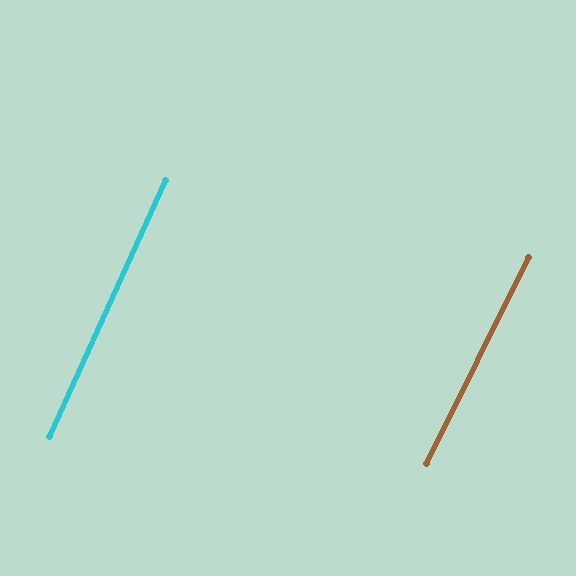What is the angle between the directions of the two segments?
Approximately 2 degrees.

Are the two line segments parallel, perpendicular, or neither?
Parallel — their directions differ by only 1.7°.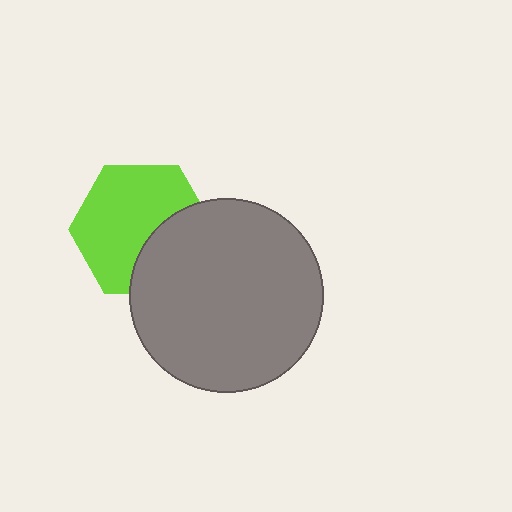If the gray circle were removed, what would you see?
You would see the complete lime hexagon.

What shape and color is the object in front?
The object in front is a gray circle.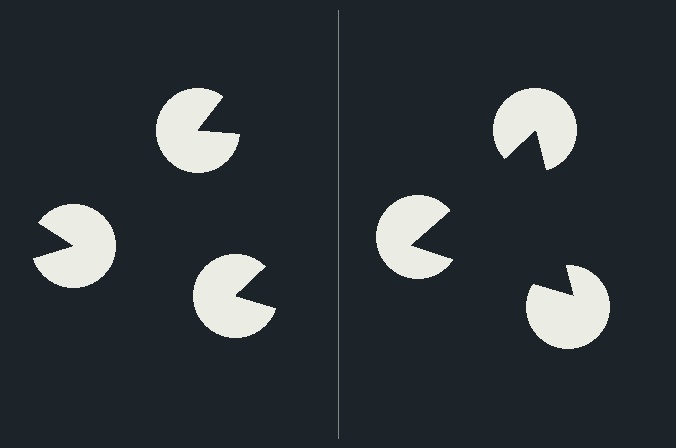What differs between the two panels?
The pac-man discs are positioned identically on both sides; only the wedge orientations differ. On the right they align to a triangle; on the left they are misaligned.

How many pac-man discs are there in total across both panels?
6 — 3 on each side.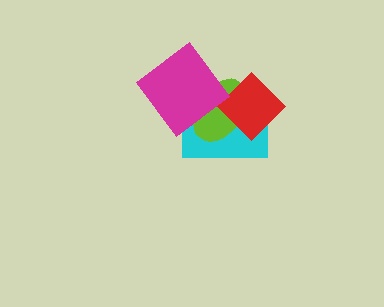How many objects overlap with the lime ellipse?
3 objects overlap with the lime ellipse.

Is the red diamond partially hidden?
Yes, it is partially covered by another shape.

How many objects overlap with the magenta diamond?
3 objects overlap with the magenta diamond.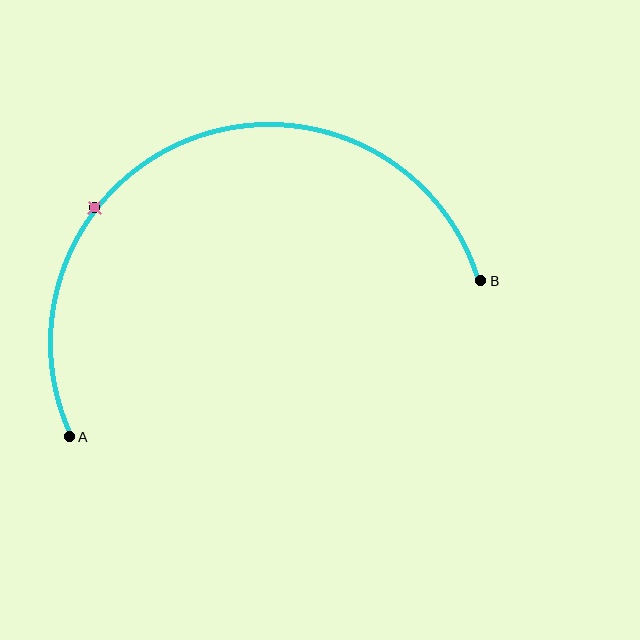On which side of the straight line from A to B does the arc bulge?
The arc bulges above the straight line connecting A and B.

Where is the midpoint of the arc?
The arc midpoint is the point on the curve farthest from the straight line joining A and B. It sits above that line.